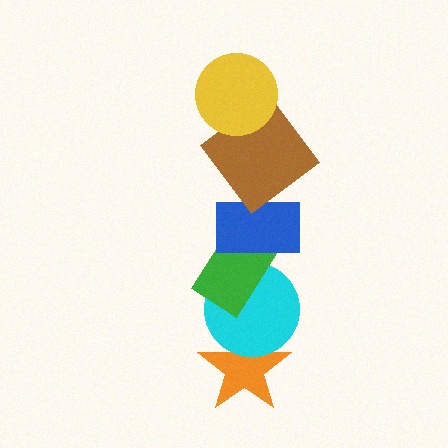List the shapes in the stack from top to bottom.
From top to bottom: the yellow circle, the brown diamond, the blue rectangle, the green rectangle, the cyan circle, the orange star.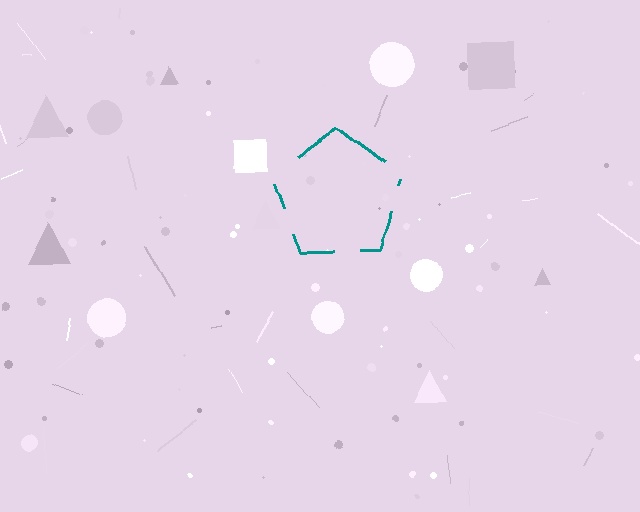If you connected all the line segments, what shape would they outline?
They would outline a pentagon.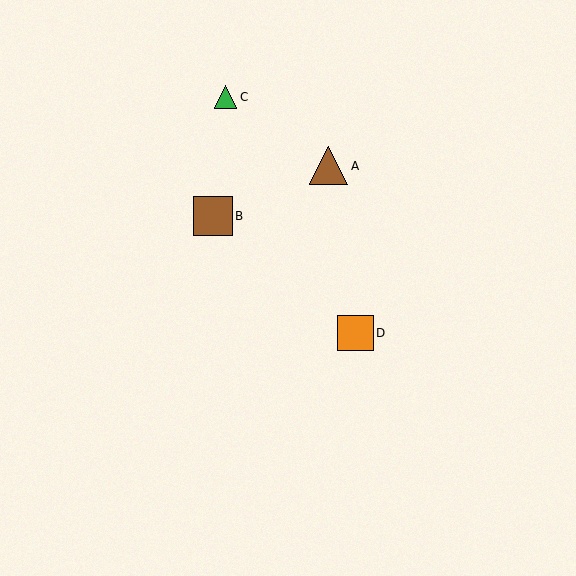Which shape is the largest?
The brown square (labeled B) is the largest.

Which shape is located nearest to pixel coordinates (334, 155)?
The brown triangle (labeled A) at (329, 166) is nearest to that location.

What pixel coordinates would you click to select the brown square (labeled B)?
Click at (213, 216) to select the brown square B.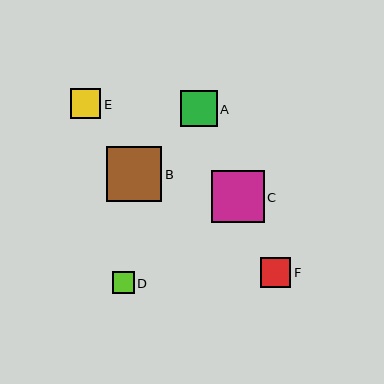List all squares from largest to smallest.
From largest to smallest: B, C, A, F, E, D.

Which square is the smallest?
Square D is the smallest with a size of approximately 22 pixels.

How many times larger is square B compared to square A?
Square B is approximately 1.5 times the size of square A.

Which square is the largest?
Square B is the largest with a size of approximately 55 pixels.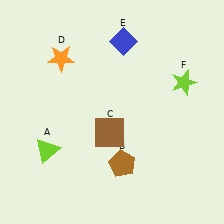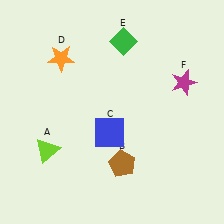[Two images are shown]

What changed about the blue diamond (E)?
In Image 1, E is blue. In Image 2, it changed to green.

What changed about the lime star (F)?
In Image 1, F is lime. In Image 2, it changed to magenta.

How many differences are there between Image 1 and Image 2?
There are 3 differences between the two images.